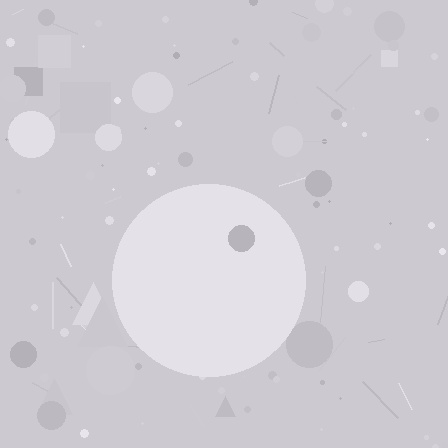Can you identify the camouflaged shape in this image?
The camouflaged shape is a circle.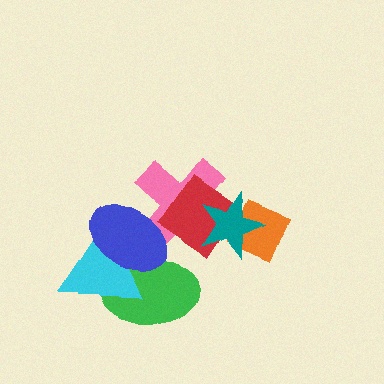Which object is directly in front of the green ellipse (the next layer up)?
The cyan triangle is directly in front of the green ellipse.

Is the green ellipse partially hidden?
Yes, it is partially covered by another shape.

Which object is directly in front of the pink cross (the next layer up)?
The red diamond is directly in front of the pink cross.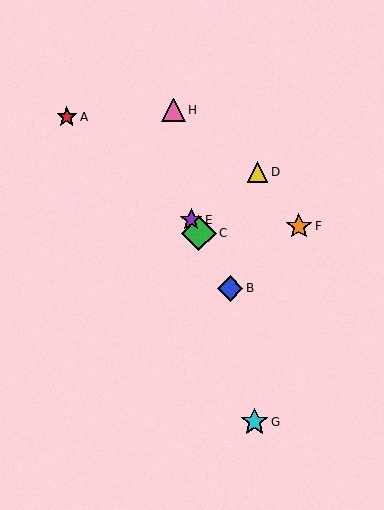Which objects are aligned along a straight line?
Objects B, C, E are aligned along a straight line.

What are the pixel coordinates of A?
Object A is at (67, 117).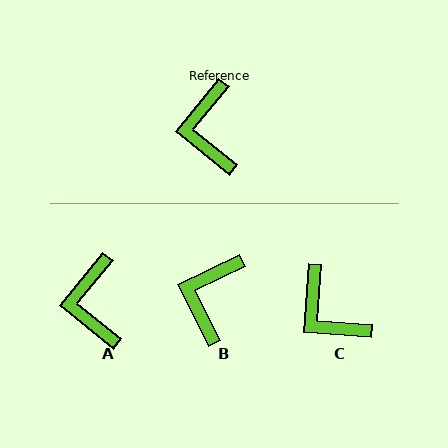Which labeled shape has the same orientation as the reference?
A.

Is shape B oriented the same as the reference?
No, it is off by about 25 degrees.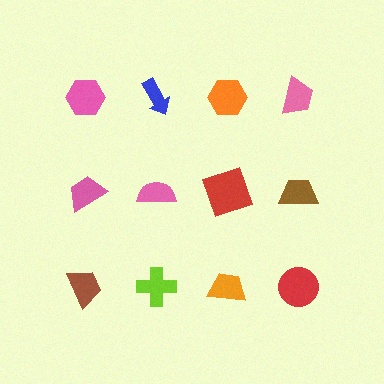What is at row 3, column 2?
A lime cross.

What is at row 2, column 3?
A red square.